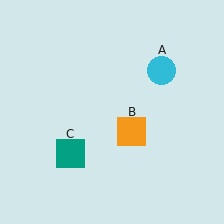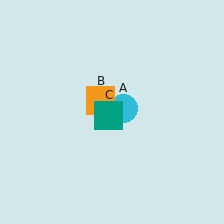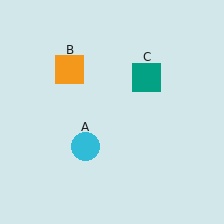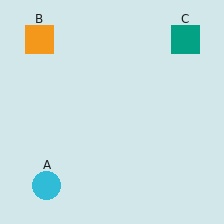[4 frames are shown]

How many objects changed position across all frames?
3 objects changed position: cyan circle (object A), orange square (object B), teal square (object C).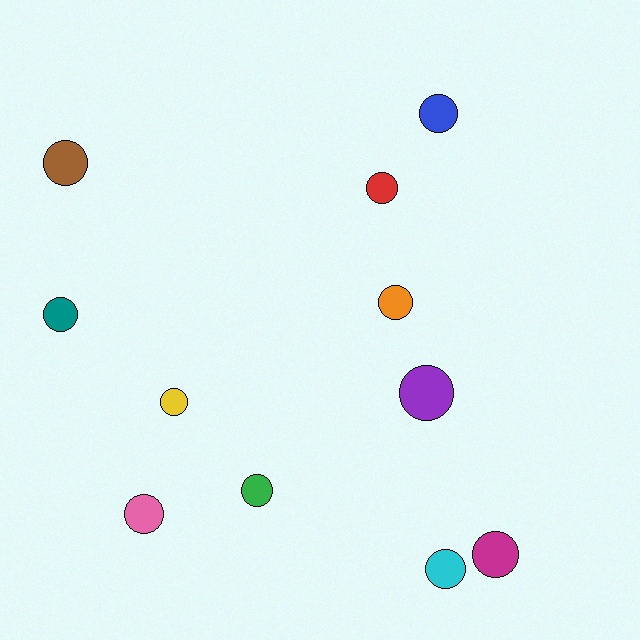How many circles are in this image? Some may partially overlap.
There are 11 circles.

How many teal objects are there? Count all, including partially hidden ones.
There is 1 teal object.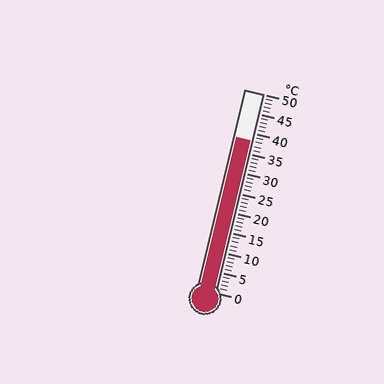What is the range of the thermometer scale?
The thermometer scale ranges from 0°C to 50°C.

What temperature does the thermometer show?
The thermometer shows approximately 38°C.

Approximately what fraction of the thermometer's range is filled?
The thermometer is filled to approximately 75% of its range.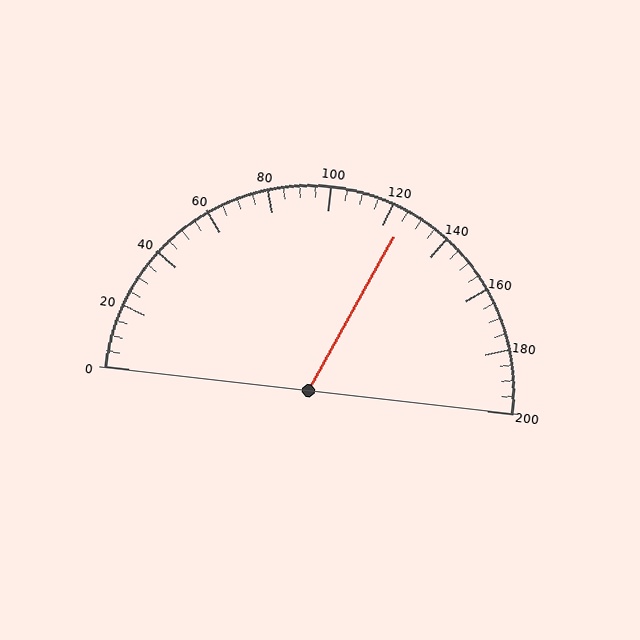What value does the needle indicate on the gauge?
The needle indicates approximately 125.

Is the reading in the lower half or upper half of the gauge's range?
The reading is in the upper half of the range (0 to 200).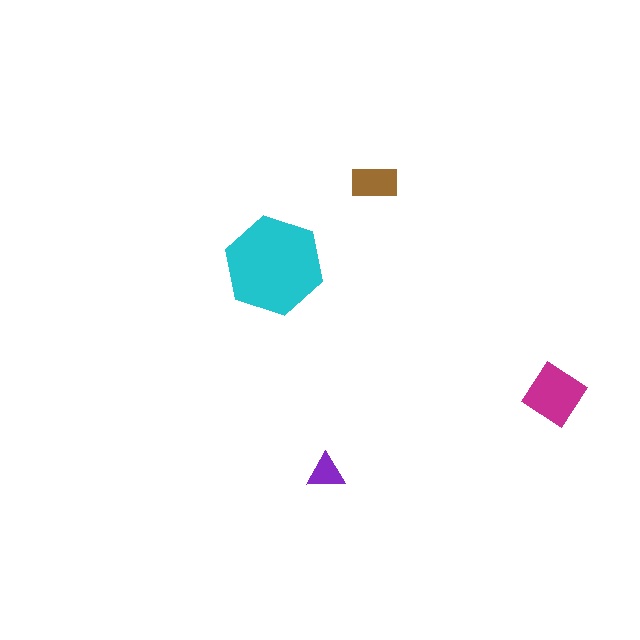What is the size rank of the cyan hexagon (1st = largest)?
1st.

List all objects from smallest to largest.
The purple triangle, the brown rectangle, the magenta diamond, the cyan hexagon.